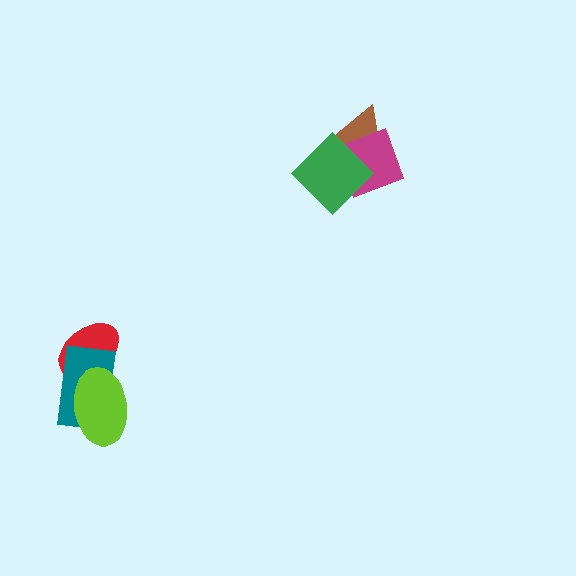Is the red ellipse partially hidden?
Yes, it is partially covered by another shape.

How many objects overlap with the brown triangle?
2 objects overlap with the brown triangle.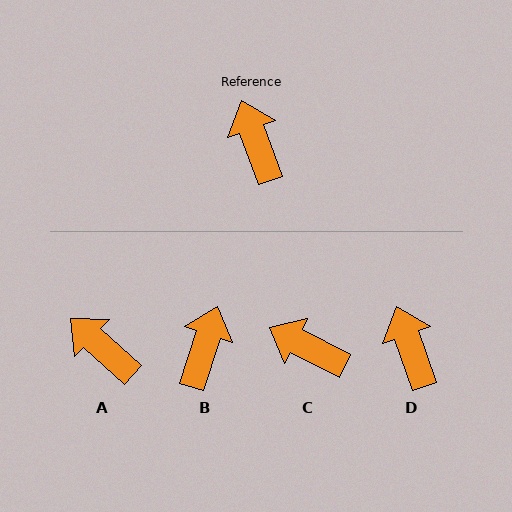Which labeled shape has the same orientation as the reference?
D.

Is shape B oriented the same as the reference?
No, it is off by about 38 degrees.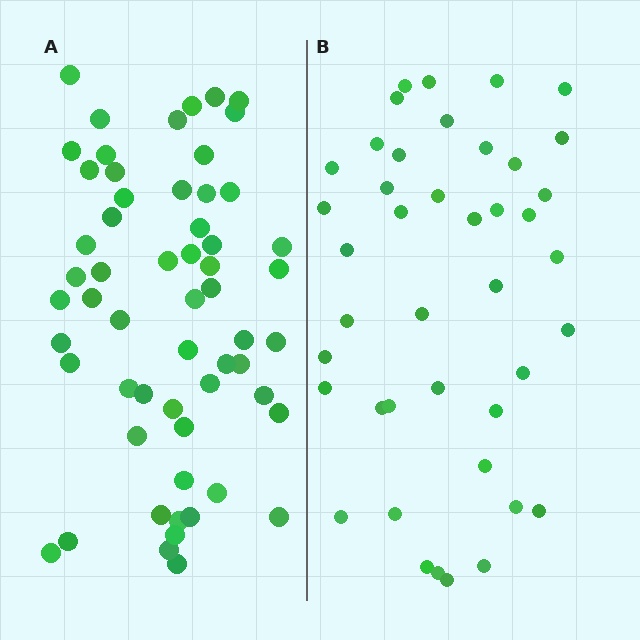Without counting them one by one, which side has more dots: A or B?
Region A (the left region) has more dots.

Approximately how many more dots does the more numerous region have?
Region A has approximately 15 more dots than region B.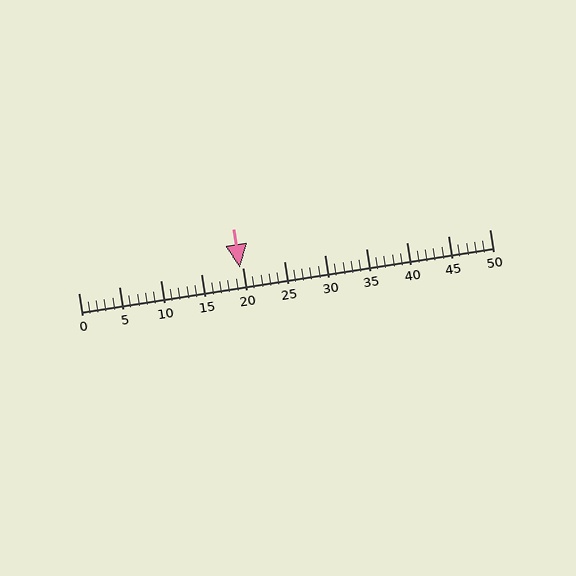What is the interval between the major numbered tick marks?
The major tick marks are spaced 5 units apart.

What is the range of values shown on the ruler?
The ruler shows values from 0 to 50.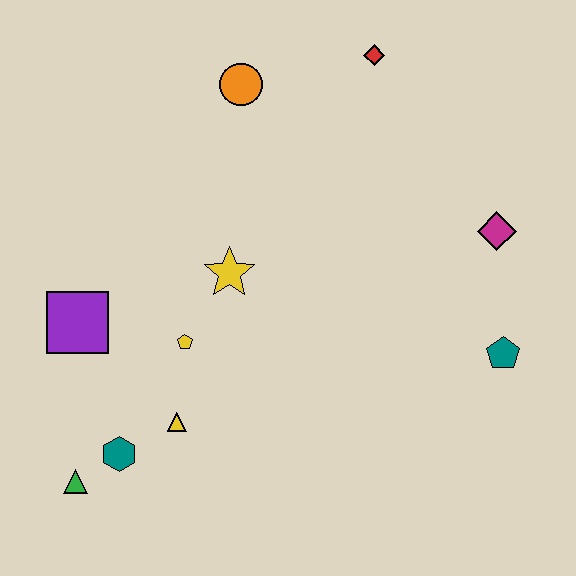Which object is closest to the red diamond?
The orange circle is closest to the red diamond.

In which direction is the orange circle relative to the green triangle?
The orange circle is above the green triangle.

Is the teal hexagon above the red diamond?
No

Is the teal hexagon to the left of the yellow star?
Yes